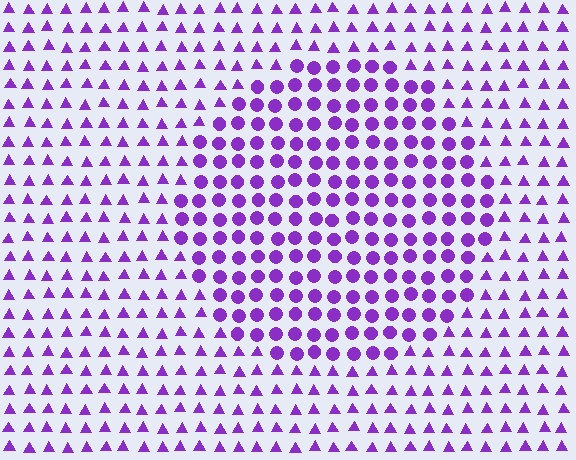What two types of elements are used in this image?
The image uses circles inside the circle region and triangles outside it.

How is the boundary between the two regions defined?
The boundary is defined by a change in element shape: circles inside vs. triangles outside. All elements share the same color and spacing.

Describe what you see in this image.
The image is filled with small purple elements arranged in a uniform grid. A circle-shaped region contains circles, while the surrounding area contains triangles. The boundary is defined purely by the change in element shape.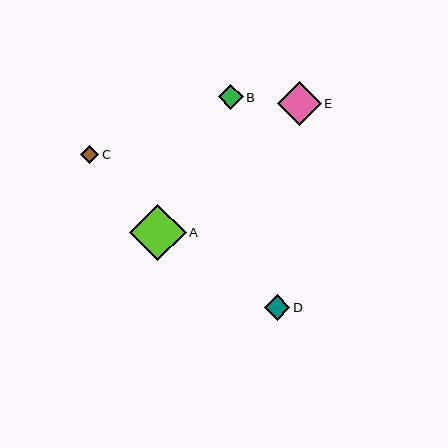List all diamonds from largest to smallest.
From largest to smallest: A, E, B, D, C.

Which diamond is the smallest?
Diamond C is the smallest with a size of approximately 18 pixels.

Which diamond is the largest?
Diamond A is the largest with a size of approximately 56 pixels.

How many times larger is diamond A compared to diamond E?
Diamond A is approximately 1.3 times the size of diamond E.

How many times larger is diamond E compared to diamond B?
Diamond E is approximately 1.7 times the size of diamond B.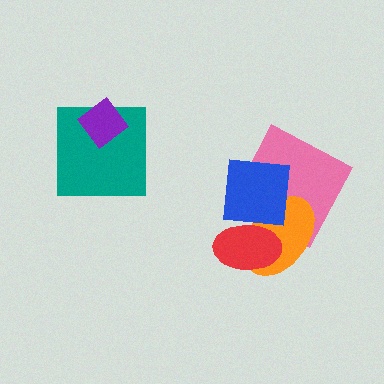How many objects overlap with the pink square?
2 objects overlap with the pink square.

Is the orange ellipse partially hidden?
Yes, it is partially covered by another shape.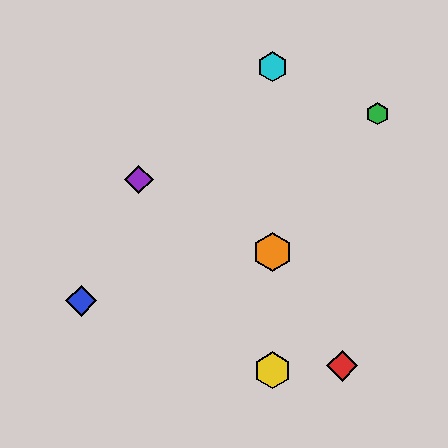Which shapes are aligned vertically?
The yellow hexagon, the orange hexagon, the cyan hexagon are aligned vertically.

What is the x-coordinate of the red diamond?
The red diamond is at x≈342.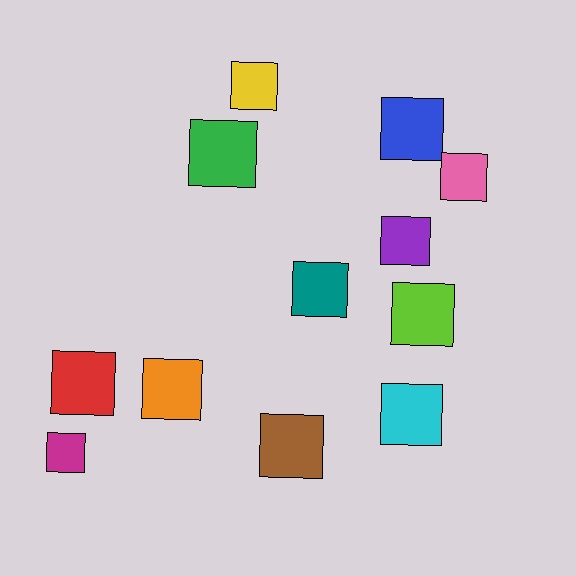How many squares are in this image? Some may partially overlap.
There are 12 squares.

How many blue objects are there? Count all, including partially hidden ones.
There is 1 blue object.